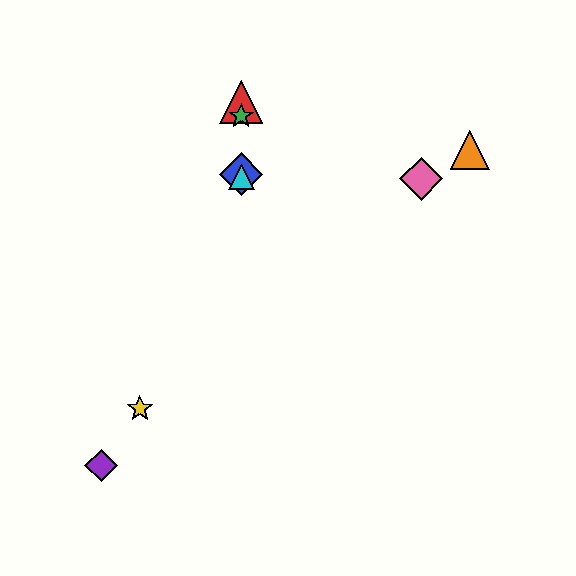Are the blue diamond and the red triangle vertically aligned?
Yes, both are at x≈241.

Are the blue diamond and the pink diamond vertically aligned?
No, the blue diamond is at x≈241 and the pink diamond is at x≈421.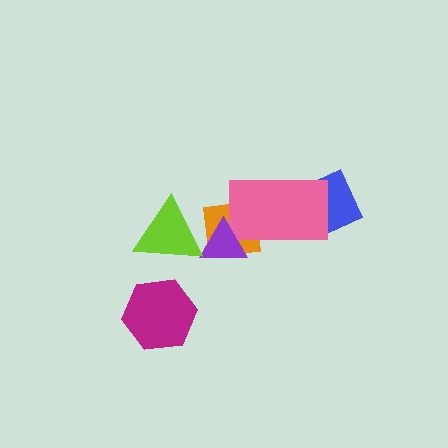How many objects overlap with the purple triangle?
3 objects overlap with the purple triangle.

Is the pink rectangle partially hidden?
Yes, it is partially covered by another shape.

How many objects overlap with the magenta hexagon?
0 objects overlap with the magenta hexagon.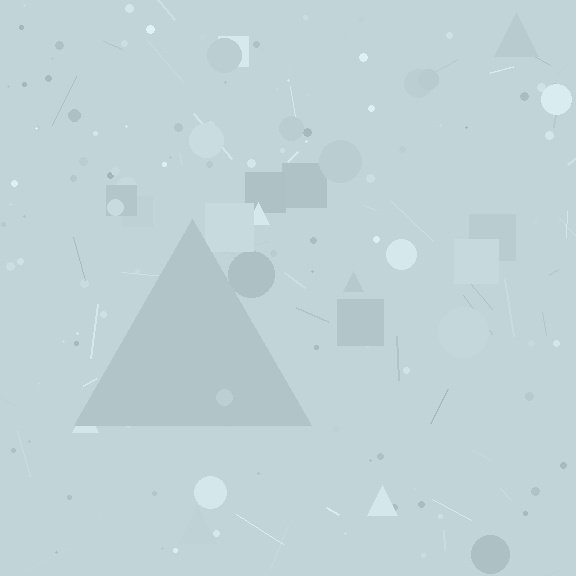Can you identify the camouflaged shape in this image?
The camouflaged shape is a triangle.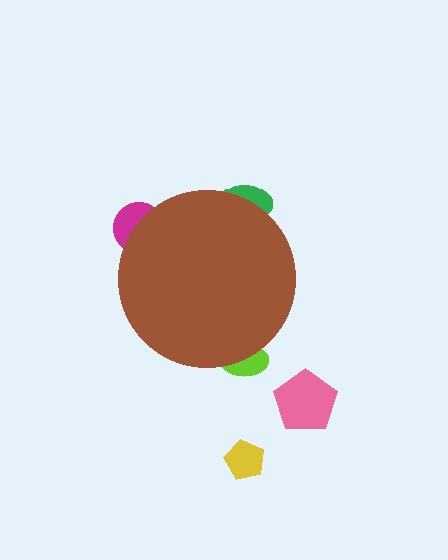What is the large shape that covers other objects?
A brown circle.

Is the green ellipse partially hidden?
Yes, the green ellipse is partially hidden behind the brown circle.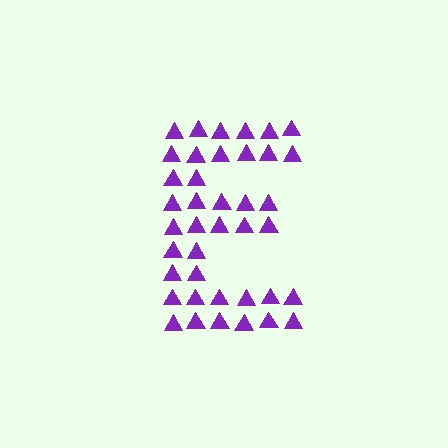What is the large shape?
The large shape is the letter E.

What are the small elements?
The small elements are triangles.